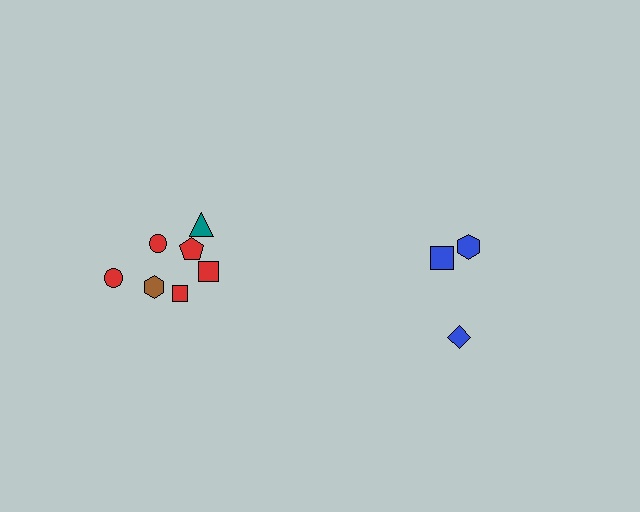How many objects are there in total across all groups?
There are 10 objects.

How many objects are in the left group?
There are 7 objects.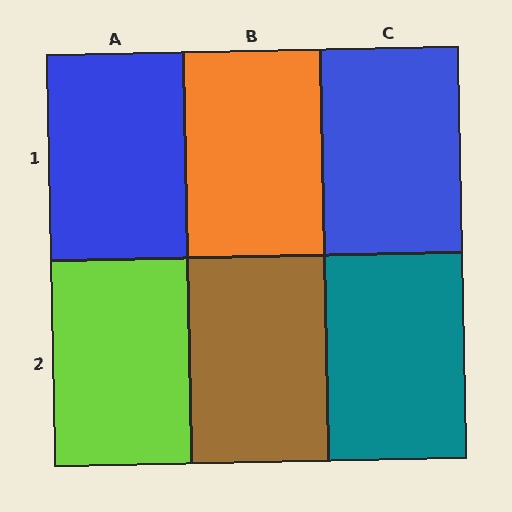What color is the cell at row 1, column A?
Blue.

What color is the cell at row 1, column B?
Orange.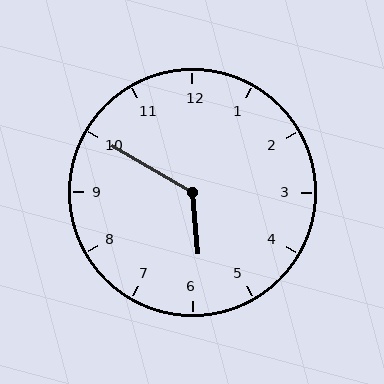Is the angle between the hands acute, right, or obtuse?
It is obtuse.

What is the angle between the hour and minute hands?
Approximately 125 degrees.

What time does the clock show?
5:50.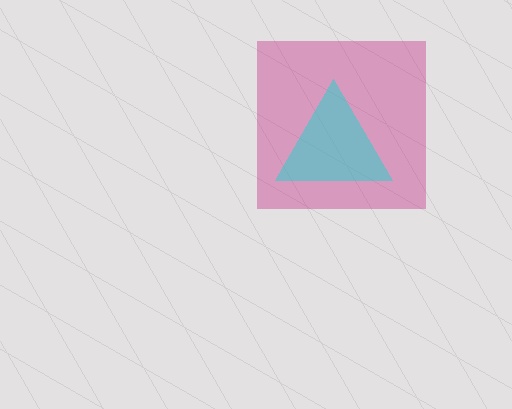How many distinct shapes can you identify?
There are 2 distinct shapes: a magenta square, a cyan triangle.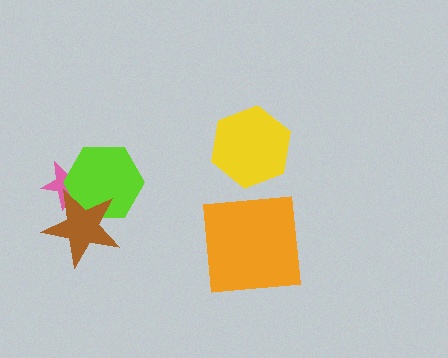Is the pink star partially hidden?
Yes, it is partially covered by another shape.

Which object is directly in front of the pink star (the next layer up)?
The lime hexagon is directly in front of the pink star.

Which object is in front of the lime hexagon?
The brown star is in front of the lime hexagon.